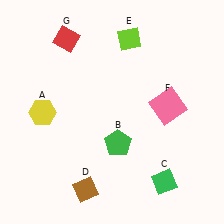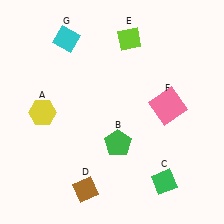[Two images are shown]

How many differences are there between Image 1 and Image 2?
There is 1 difference between the two images.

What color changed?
The diamond (G) changed from red in Image 1 to cyan in Image 2.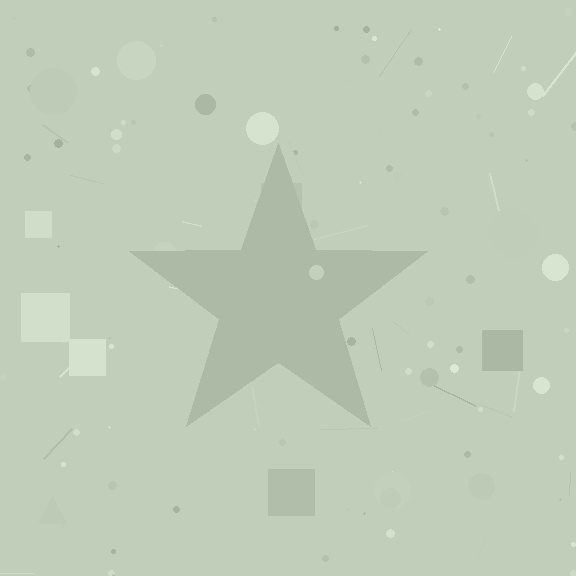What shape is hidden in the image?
A star is hidden in the image.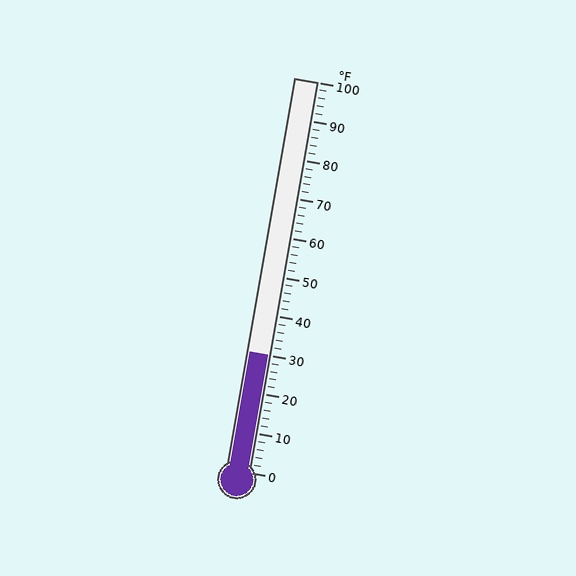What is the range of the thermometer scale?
The thermometer scale ranges from 0°F to 100°F.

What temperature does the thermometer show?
The thermometer shows approximately 30°F.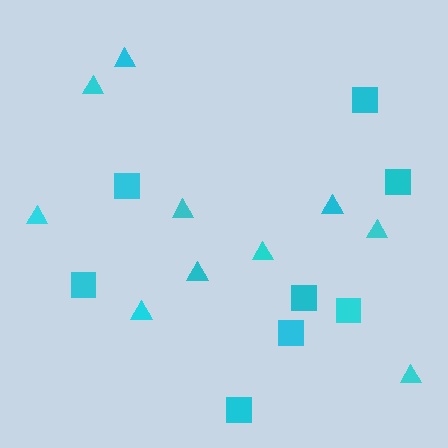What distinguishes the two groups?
There are 2 groups: one group of triangles (10) and one group of squares (8).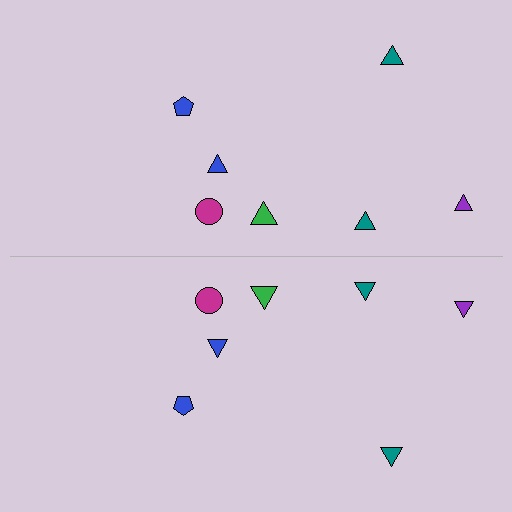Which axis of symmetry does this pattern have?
The pattern has a horizontal axis of symmetry running through the center of the image.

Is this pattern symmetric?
Yes, this pattern has bilateral (reflection) symmetry.